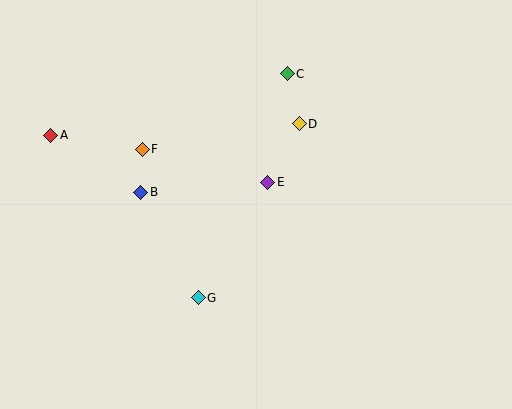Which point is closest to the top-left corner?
Point A is closest to the top-left corner.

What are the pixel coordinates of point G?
Point G is at (198, 298).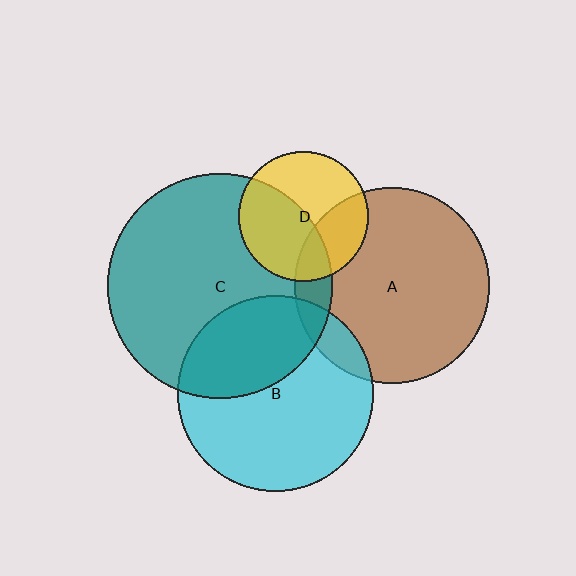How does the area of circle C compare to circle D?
Approximately 3.0 times.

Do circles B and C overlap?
Yes.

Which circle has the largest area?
Circle C (teal).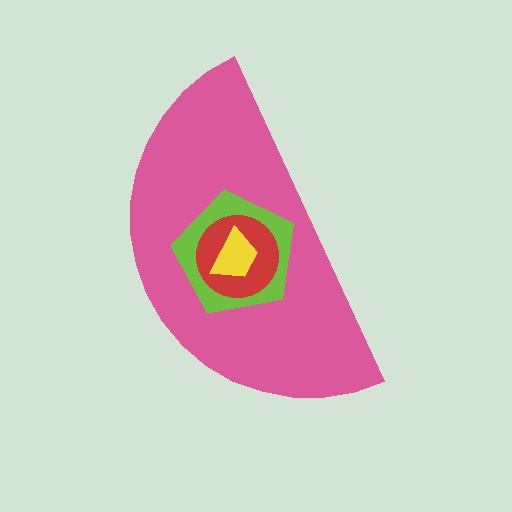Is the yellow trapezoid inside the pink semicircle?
Yes.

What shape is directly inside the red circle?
The yellow trapezoid.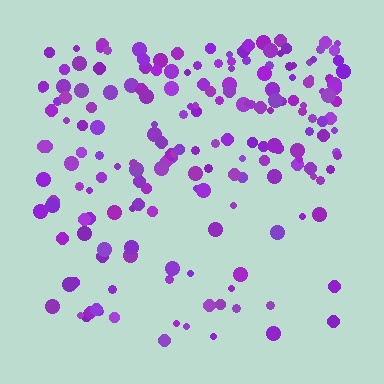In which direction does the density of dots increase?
From bottom to top, with the top side densest.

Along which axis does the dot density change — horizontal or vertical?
Vertical.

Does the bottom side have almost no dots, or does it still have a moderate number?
Still a moderate number, just noticeably fewer than the top.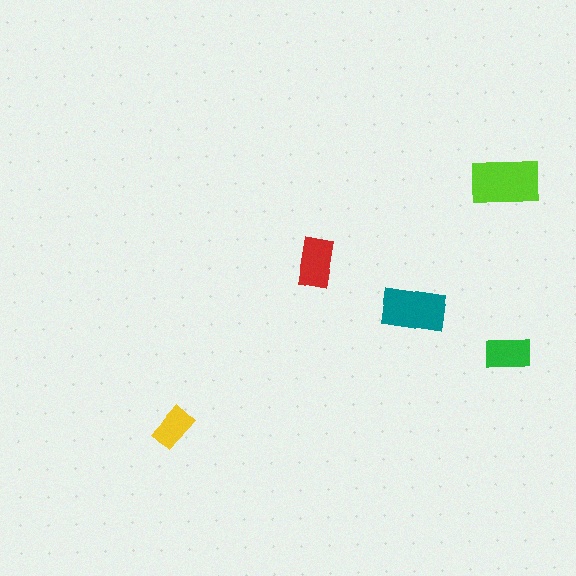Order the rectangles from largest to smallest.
the lime one, the teal one, the red one, the green one, the yellow one.